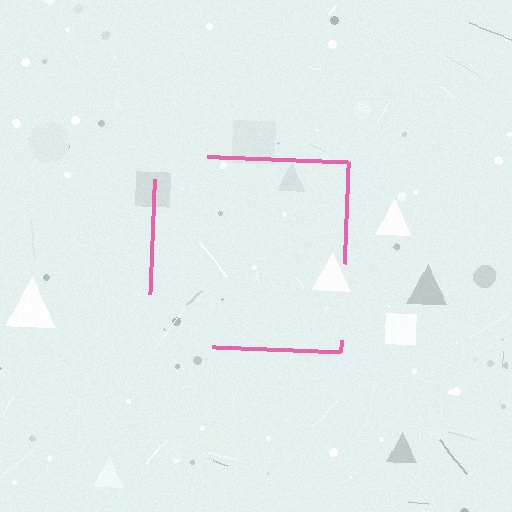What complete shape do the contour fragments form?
The contour fragments form a square.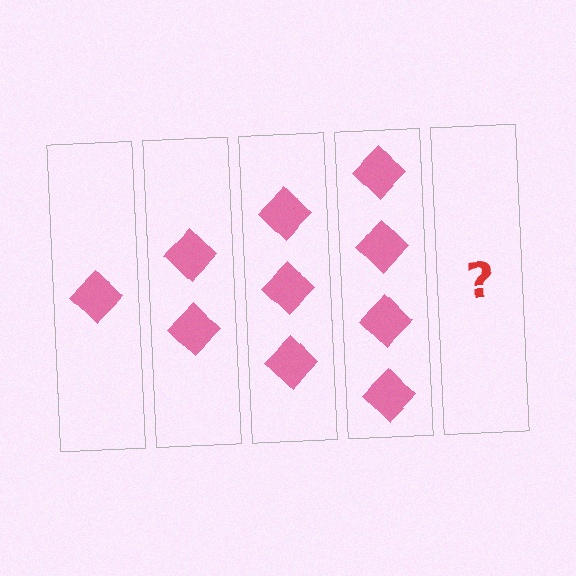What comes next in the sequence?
The next element should be 5 diamonds.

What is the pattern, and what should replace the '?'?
The pattern is that each step adds one more diamond. The '?' should be 5 diamonds.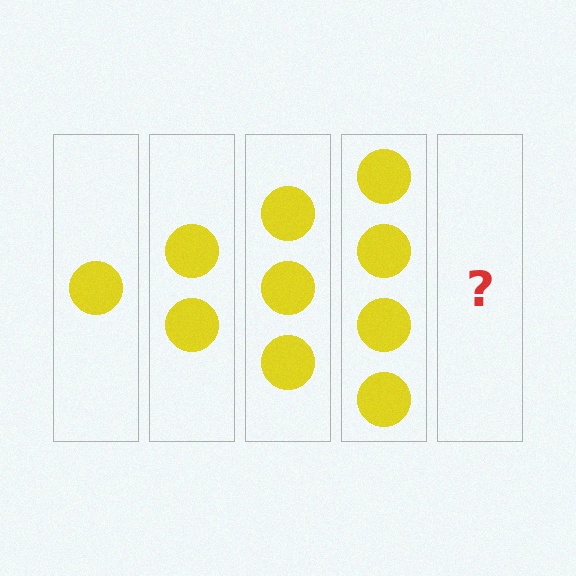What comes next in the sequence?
The next element should be 5 circles.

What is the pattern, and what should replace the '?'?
The pattern is that each step adds one more circle. The '?' should be 5 circles.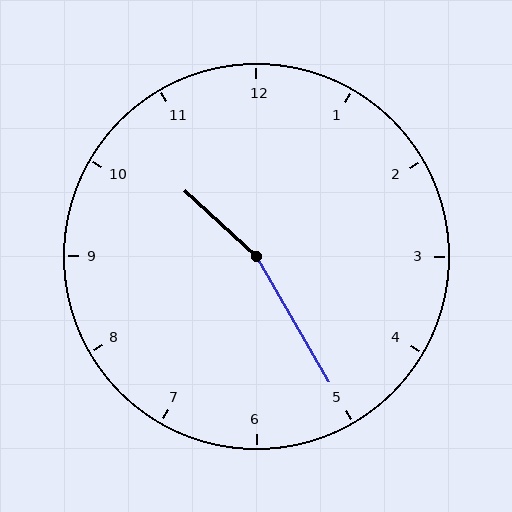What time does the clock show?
10:25.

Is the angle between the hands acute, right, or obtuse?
It is obtuse.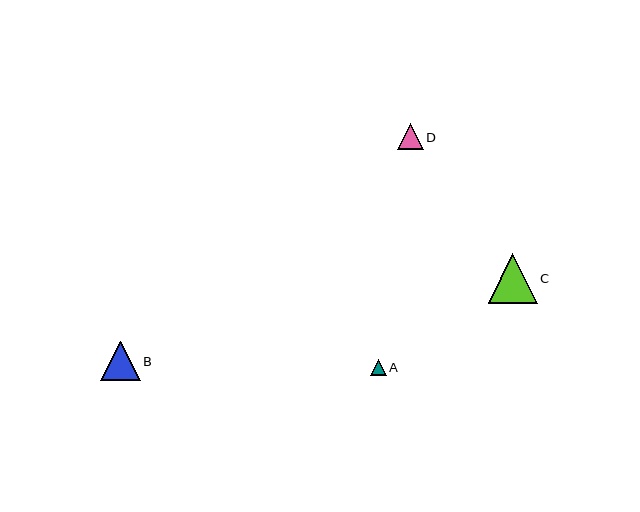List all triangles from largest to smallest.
From largest to smallest: C, B, D, A.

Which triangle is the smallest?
Triangle A is the smallest with a size of approximately 15 pixels.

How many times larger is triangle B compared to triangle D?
Triangle B is approximately 1.5 times the size of triangle D.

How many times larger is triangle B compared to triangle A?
Triangle B is approximately 2.6 times the size of triangle A.